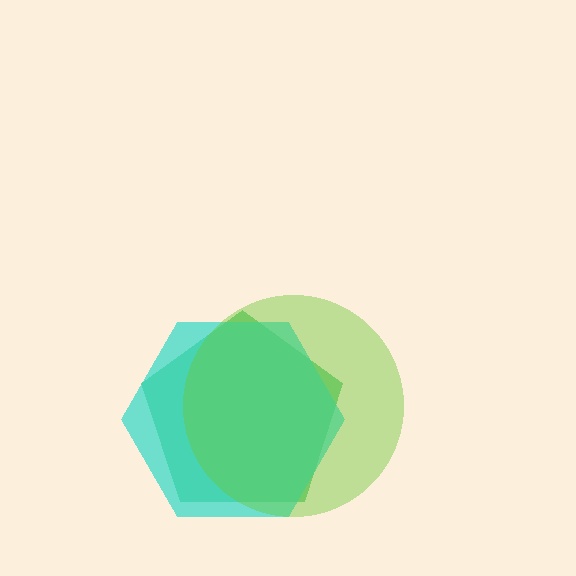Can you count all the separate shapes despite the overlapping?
Yes, there are 3 separate shapes.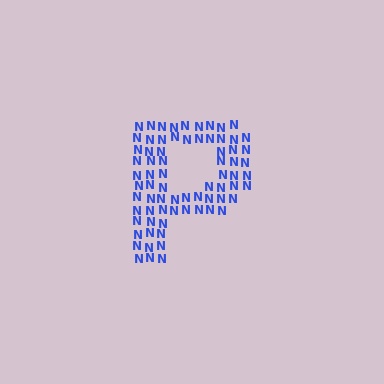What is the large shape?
The large shape is the letter P.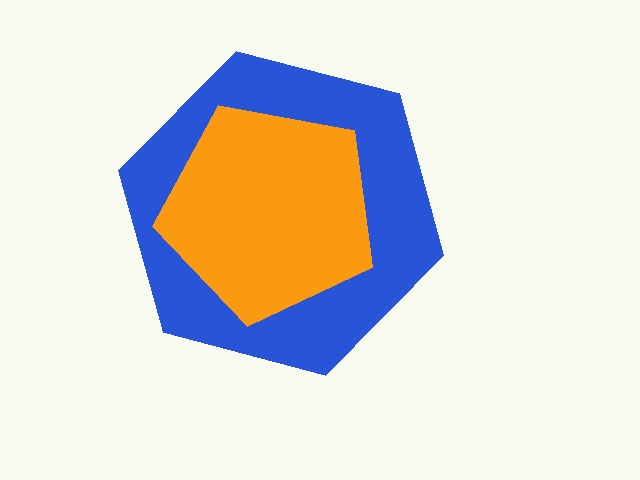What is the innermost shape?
The orange pentagon.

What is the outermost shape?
The blue hexagon.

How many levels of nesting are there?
2.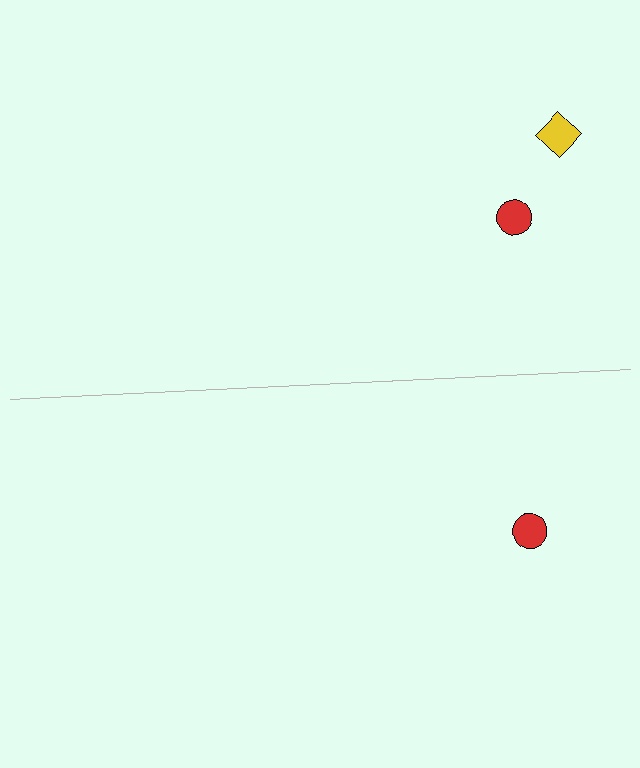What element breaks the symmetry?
A yellow diamond is missing from the bottom side.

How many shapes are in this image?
There are 3 shapes in this image.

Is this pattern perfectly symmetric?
No, the pattern is not perfectly symmetric. A yellow diamond is missing from the bottom side.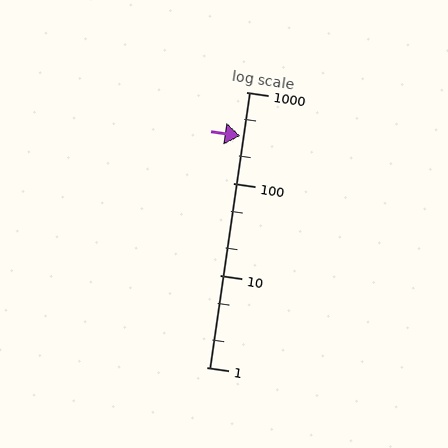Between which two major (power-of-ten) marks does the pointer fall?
The pointer is between 100 and 1000.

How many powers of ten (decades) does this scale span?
The scale spans 3 decades, from 1 to 1000.